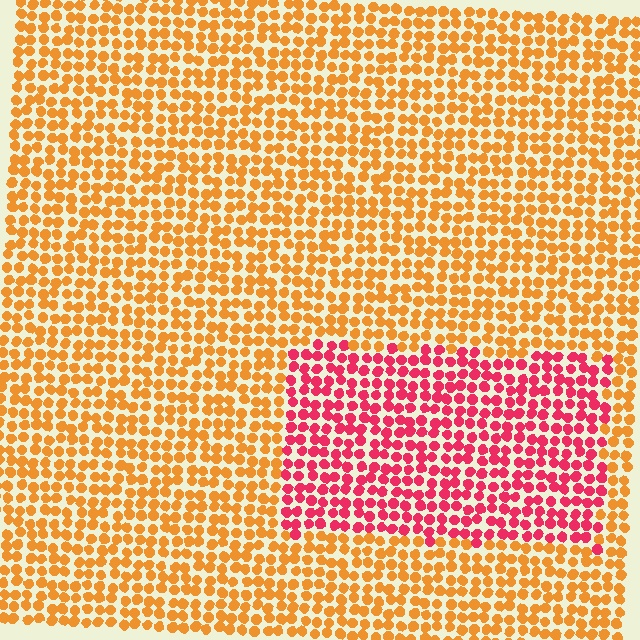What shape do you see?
I see a rectangle.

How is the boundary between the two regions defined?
The boundary is defined purely by a slight shift in hue (about 49 degrees). Spacing, size, and orientation are identical on both sides.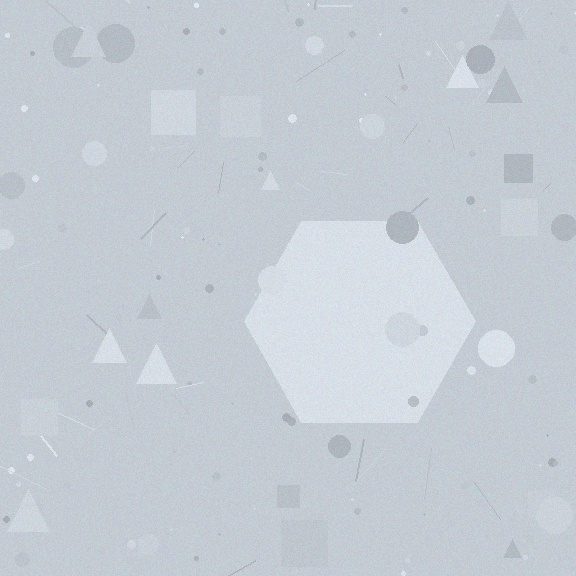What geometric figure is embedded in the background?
A hexagon is embedded in the background.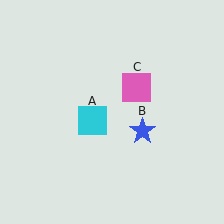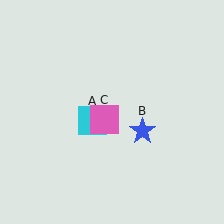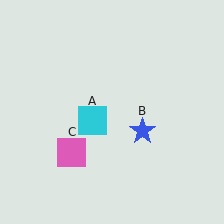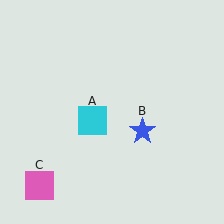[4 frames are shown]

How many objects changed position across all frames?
1 object changed position: pink square (object C).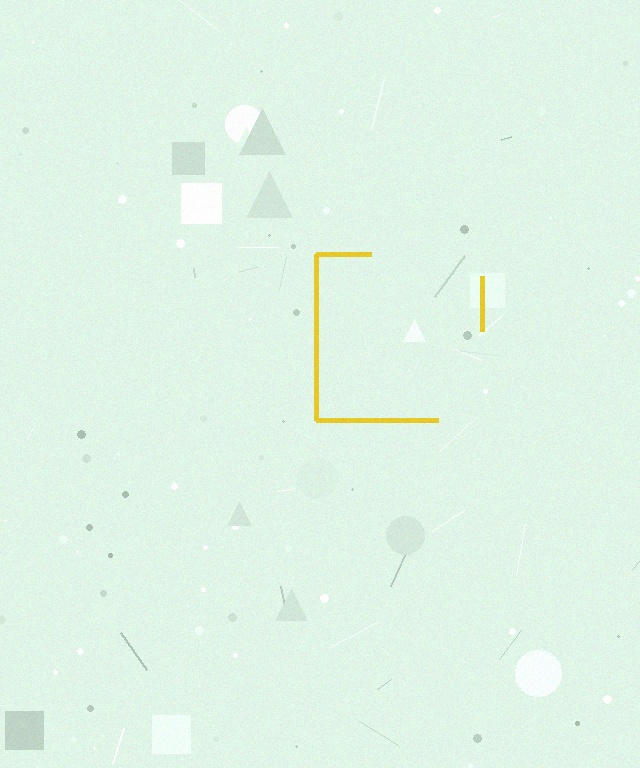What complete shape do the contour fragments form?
The contour fragments form a square.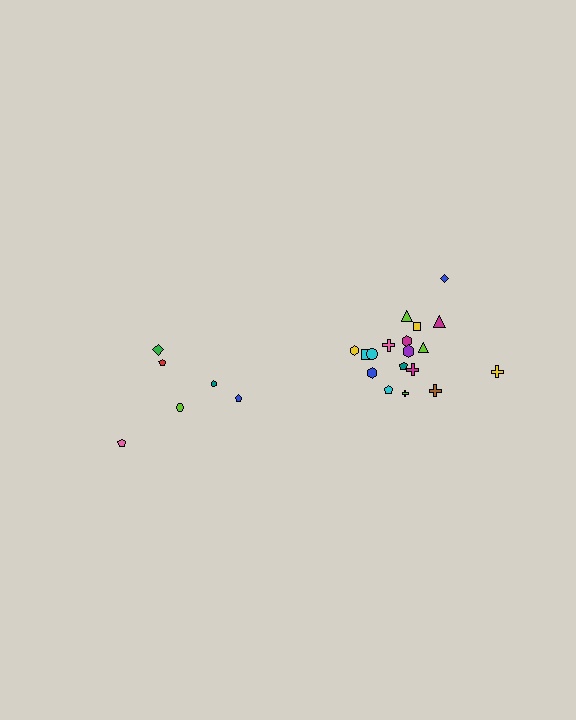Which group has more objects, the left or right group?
The right group.